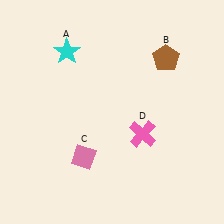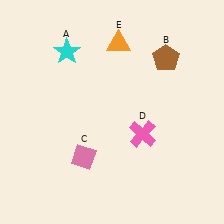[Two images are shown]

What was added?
An orange triangle (E) was added in Image 2.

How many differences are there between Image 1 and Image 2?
There is 1 difference between the two images.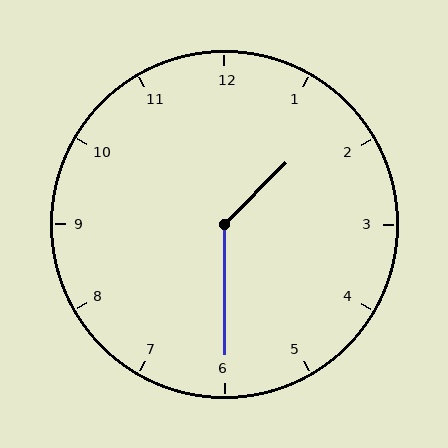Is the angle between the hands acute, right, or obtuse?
It is obtuse.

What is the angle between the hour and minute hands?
Approximately 135 degrees.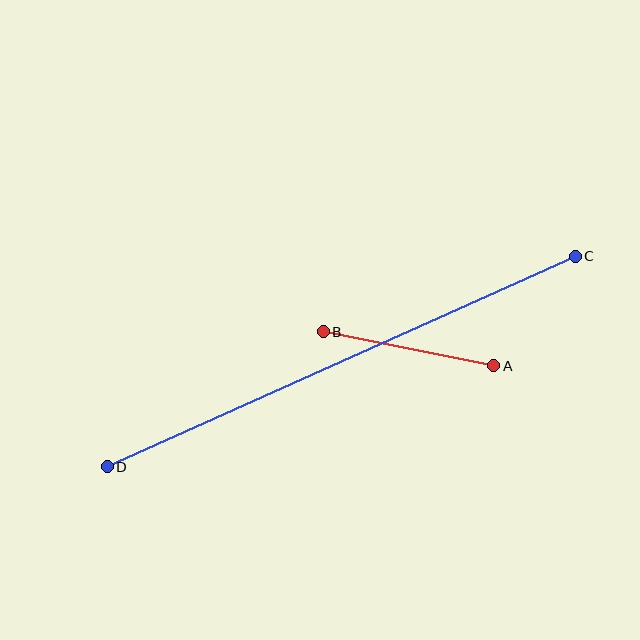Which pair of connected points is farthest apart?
Points C and D are farthest apart.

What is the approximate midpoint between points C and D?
The midpoint is at approximately (341, 362) pixels.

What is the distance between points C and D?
The distance is approximately 513 pixels.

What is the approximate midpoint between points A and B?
The midpoint is at approximately (409, 349) pixels.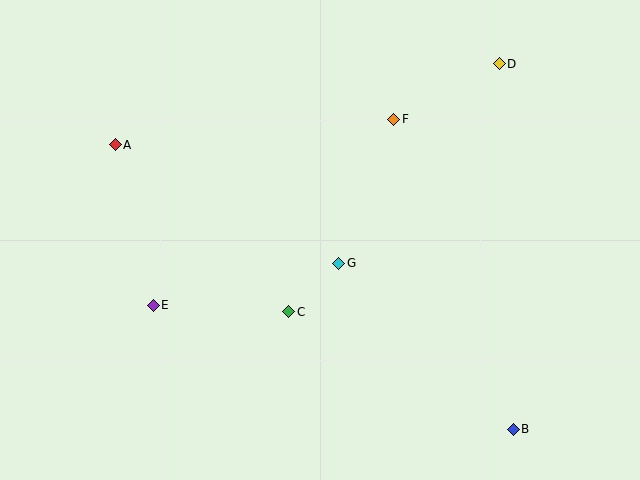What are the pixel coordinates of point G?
Point G is at (339, 263).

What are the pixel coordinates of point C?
Point C is at (289, 312).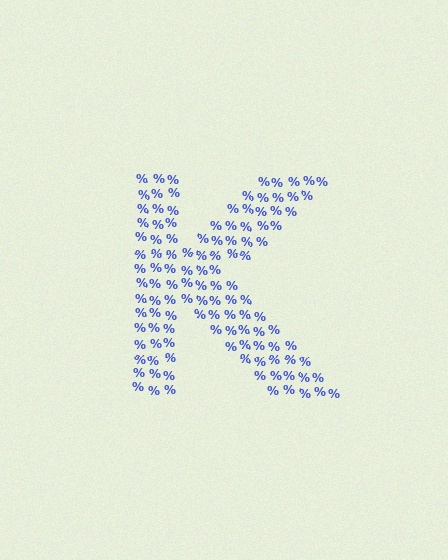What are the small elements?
The small elements are percent signs.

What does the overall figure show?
The overall figure shows the letter K.